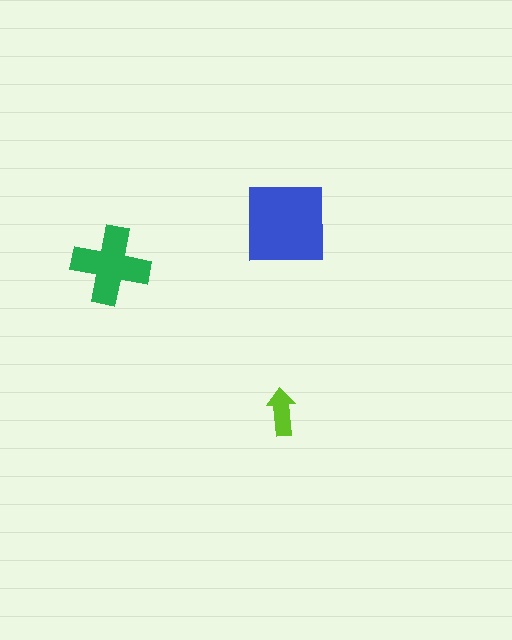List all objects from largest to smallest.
The blue square, the green cross, the lime arrow.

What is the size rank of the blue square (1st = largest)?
1st.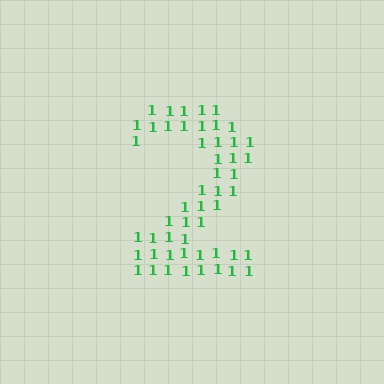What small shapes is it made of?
It is made of small digit 1's.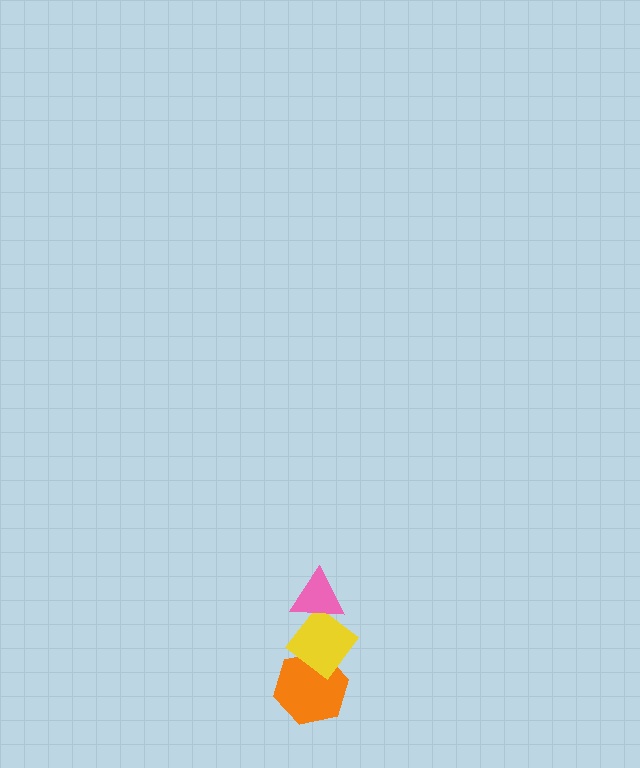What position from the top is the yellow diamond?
The yellow diamond is 2nd from the top.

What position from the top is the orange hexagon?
The orange hexagon is 3rd from the top.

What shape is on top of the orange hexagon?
The yellow diamond is on top of the orange hexagon.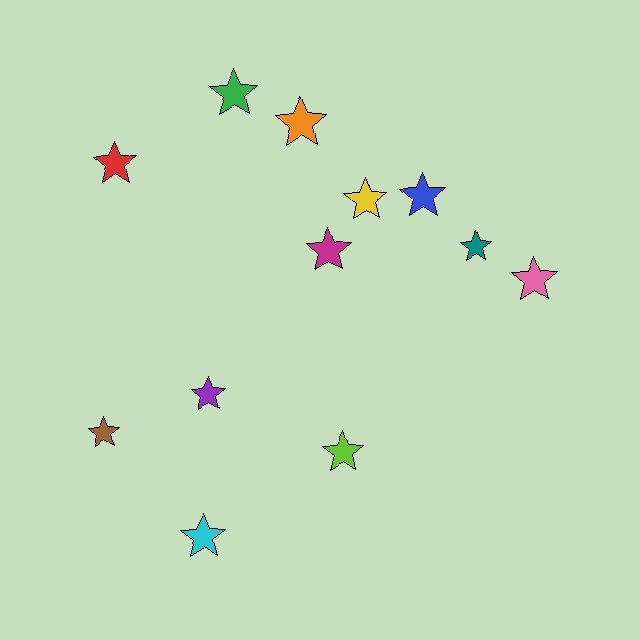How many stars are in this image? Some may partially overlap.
There are 12 stars.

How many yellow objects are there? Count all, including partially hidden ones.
There is 1 yellow object.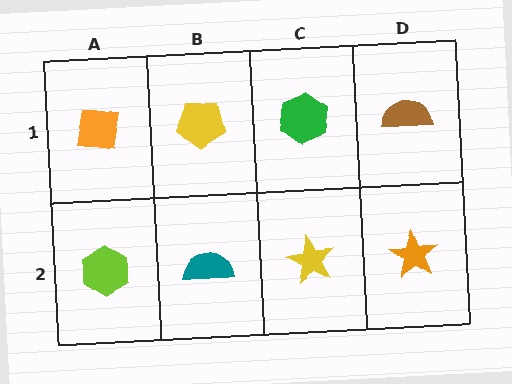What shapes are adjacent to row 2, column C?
A green hexagon (row 1, column C), a teal semicircle (row 2, column B), an orange star (row 2, column D).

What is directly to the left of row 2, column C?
A teal semicircle.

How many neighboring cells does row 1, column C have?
3.